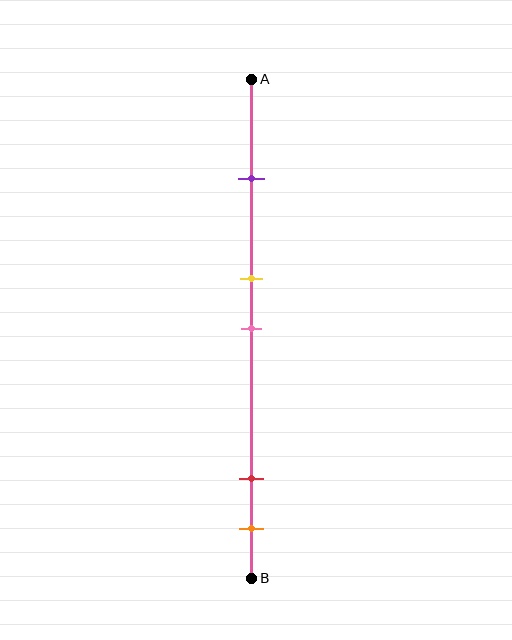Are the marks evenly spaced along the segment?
No, the marks are not evenly spaced.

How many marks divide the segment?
There are 5 marks dividing the segment.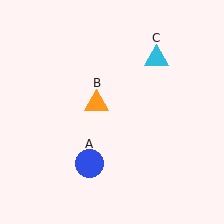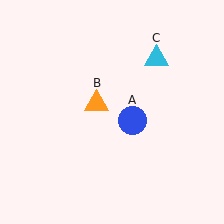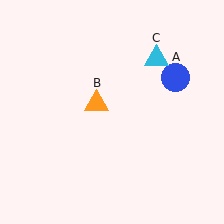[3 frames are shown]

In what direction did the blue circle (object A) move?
The blue circle (object A) moved up and to the right.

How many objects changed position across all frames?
1 object changed position: blue circle (object A).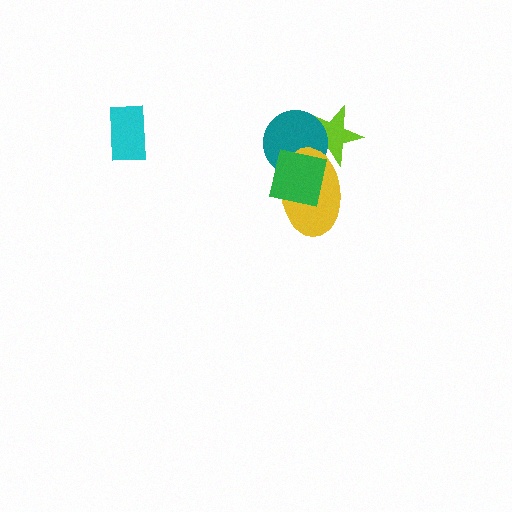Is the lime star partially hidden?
Yes, it is partially covered by another shape.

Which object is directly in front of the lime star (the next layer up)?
The teal circle is directly in front of the lime star.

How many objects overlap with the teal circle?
3 objects overlap with the teal circle.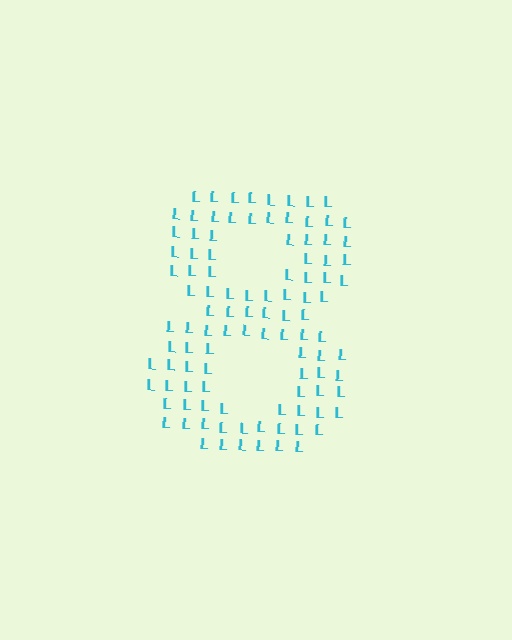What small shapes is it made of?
It is made of small letter L's.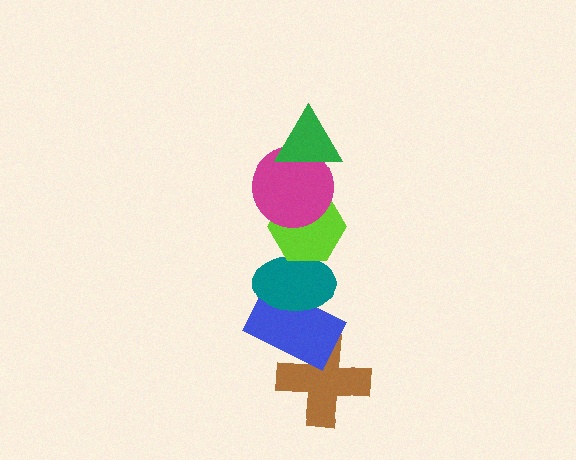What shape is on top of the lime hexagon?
The magenta circle is on top of the lime hexagon.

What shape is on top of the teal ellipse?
The lime hexagon is on top of the teal ellipse.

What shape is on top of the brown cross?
The blue rectangle is on top of the brown cross.